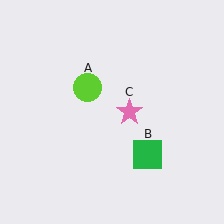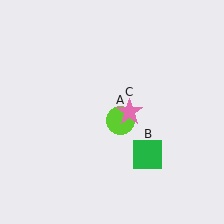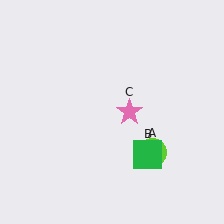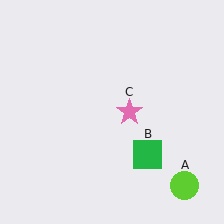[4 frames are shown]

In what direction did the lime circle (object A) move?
The lime circle (object A) moved down and to the right.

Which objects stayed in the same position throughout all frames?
Green square (object B) and pink star (object C) remained stationary.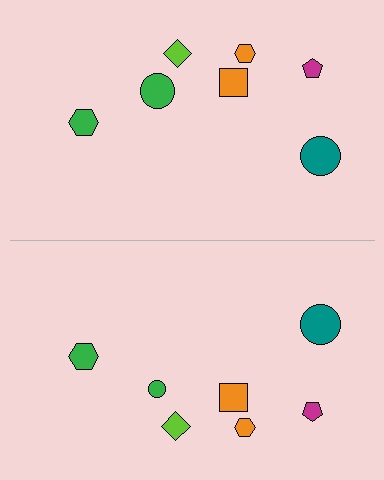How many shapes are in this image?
There are 14 shapes in this image.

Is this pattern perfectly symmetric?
No, the pattern is not perfectly symmetric. The green circle on the bottom side has a different size than its mirror counterpart.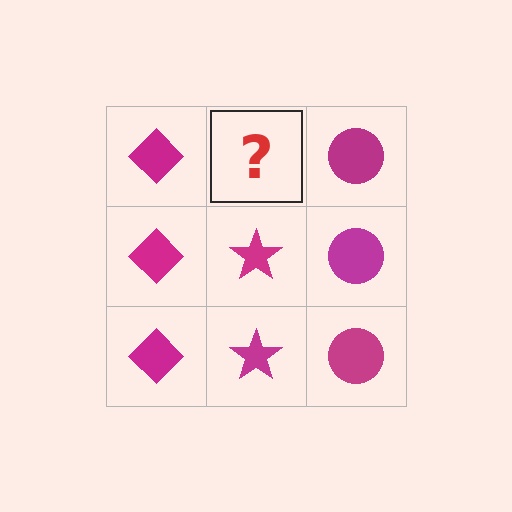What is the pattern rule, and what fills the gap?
The rule is that each column has a consistent shape. The gap should be filled with a magenta star.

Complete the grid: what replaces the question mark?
The question mark should be replaced with a magenta star.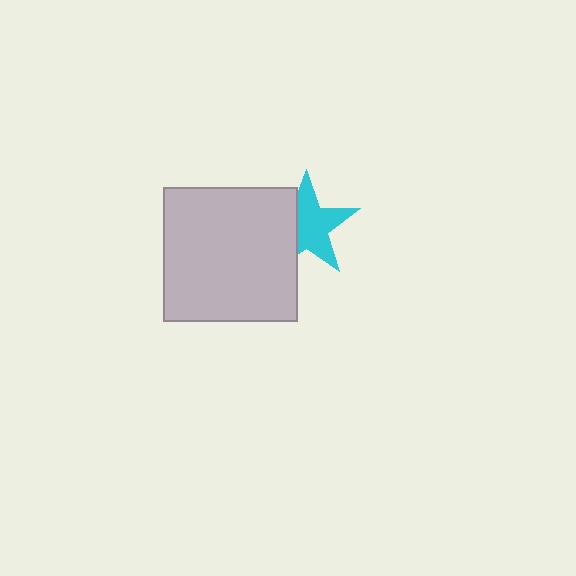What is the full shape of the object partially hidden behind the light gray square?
The partially hidden object is a cyan star.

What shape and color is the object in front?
The object in front is a light gray square.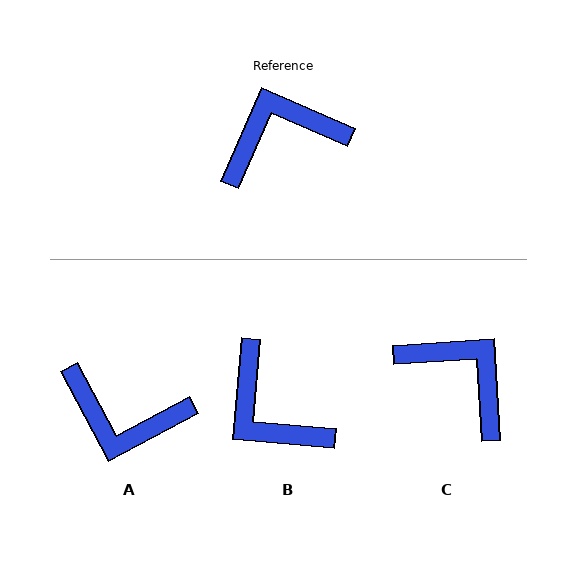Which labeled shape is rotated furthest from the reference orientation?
A, about 142 degrees away.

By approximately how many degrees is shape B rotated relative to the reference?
Approximately 109 degrees counter-clockwise.